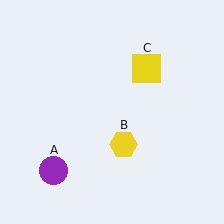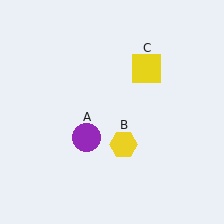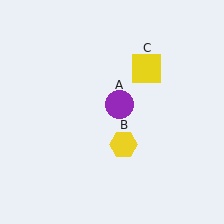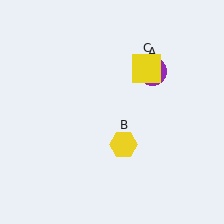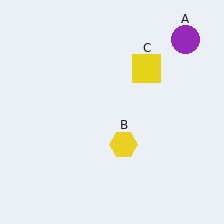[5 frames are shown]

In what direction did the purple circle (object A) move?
The purple circle (object A) moved up and to the right.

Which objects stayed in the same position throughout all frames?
Yellow hexagon (object B) and yellow square (object C) remained stationary.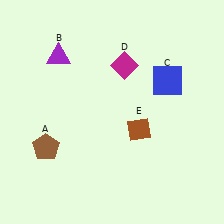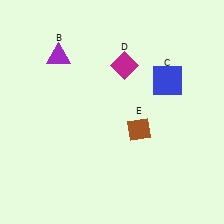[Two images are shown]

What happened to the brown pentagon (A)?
The brown pentagon (A) was removed in Image 2. It was in the bottom-left area of Image 1.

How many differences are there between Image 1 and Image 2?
There is 1 difference between the two images.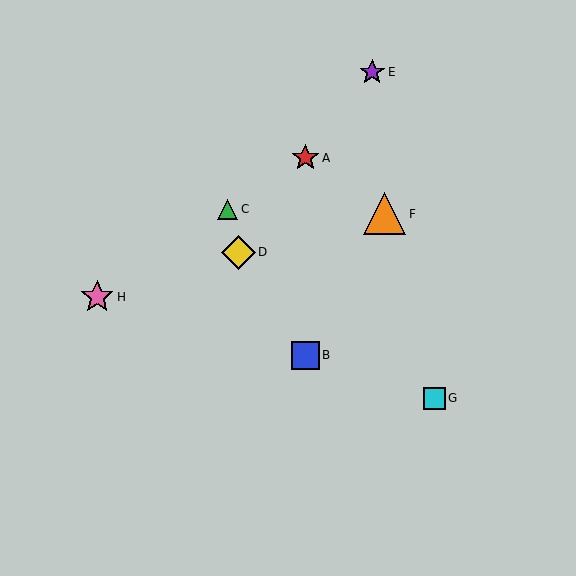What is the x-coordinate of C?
Object C is at x≈228.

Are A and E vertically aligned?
No, A is at x≈305 and E is at x≈372.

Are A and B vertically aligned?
Yes, both are at x≈305.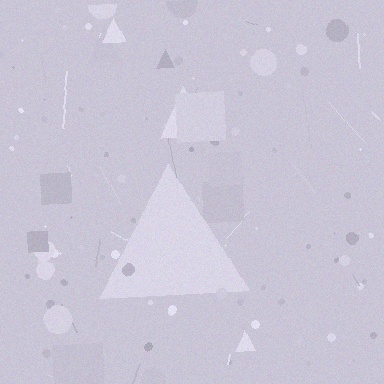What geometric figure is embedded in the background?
A triangle is embedded in the background.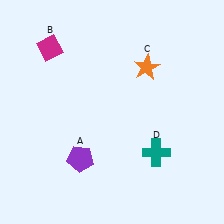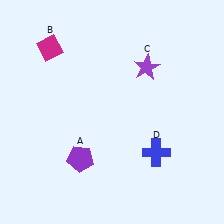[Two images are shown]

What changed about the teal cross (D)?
In Image 1, D is teal. In Image 2, it changed to blue.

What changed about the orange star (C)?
In Image 1, C is orange. In Image 2, it changed to purple.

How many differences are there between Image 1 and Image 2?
There are 2 differences between the two images.